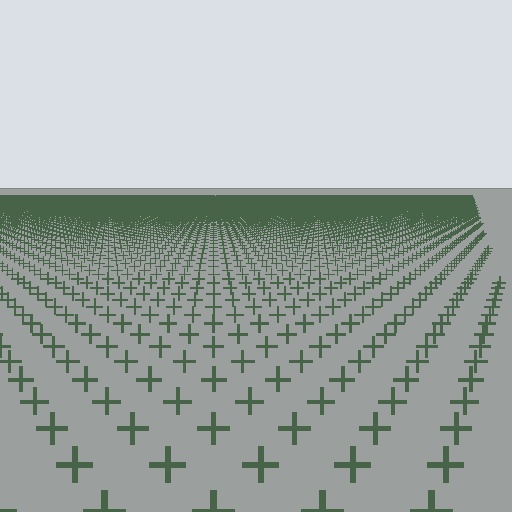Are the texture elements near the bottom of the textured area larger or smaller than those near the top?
Larger. Near the bottom, elements are closer to the viewer and appear at a bigger on-screen size.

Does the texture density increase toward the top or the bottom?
Density increases toward the top.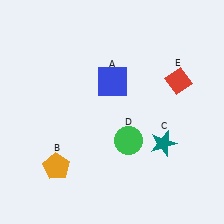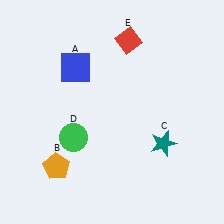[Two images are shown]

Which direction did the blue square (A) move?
The blue square (A) moved left.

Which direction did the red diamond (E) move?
The red diamond (E) moved left.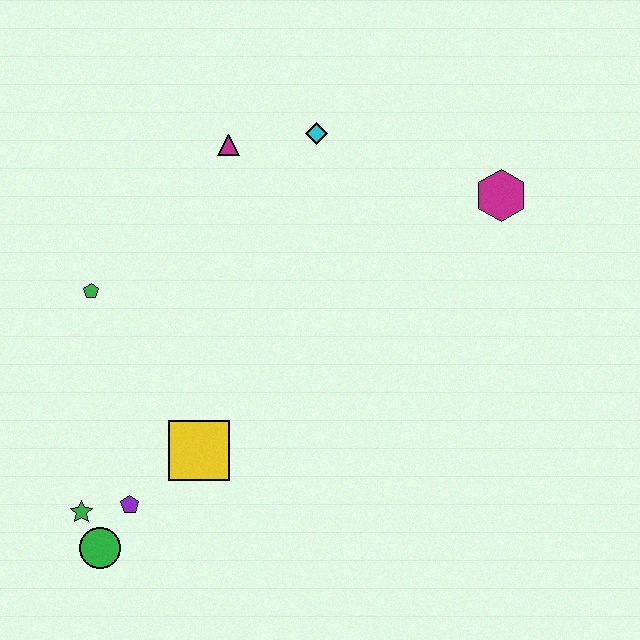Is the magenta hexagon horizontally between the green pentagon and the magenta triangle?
No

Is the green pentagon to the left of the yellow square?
Yes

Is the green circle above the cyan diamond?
No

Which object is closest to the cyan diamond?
The magenta triangle is closest to the cyan diamond.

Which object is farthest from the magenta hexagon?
The green circle is farthest from the magenta hexagon.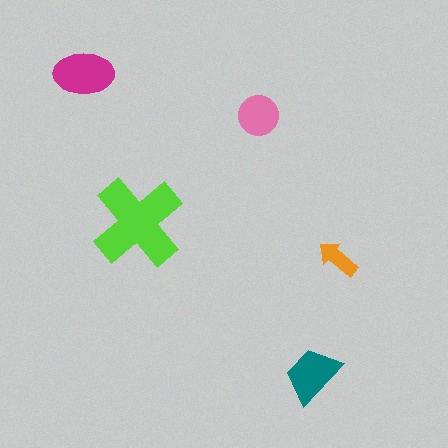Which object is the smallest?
The orange arrow.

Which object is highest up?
The magenta ellipse is topmost.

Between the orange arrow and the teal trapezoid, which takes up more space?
The teal trapezoid.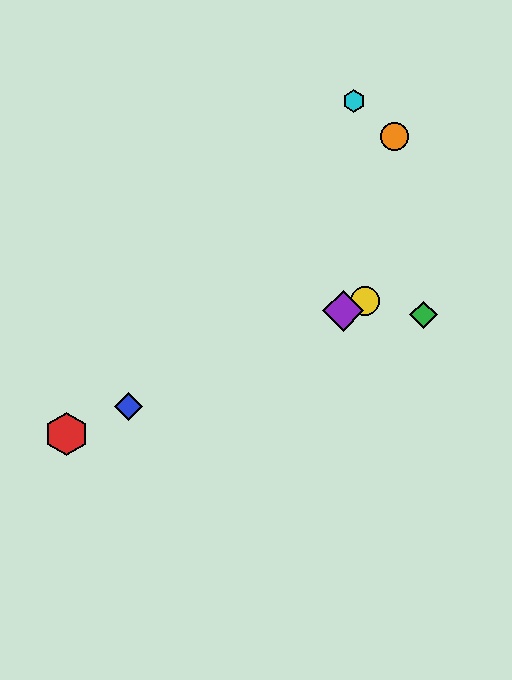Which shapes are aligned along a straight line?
The red hexagon, the blue diamond, the yellow circle, the purple diamond are aligned along a straight line.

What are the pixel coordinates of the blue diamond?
The blue diamond is at (129, 406).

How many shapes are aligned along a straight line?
4 shapes (the red hexagon, the blue diamond, the yellow circle, the purple diamond) are aligned along a straight line.